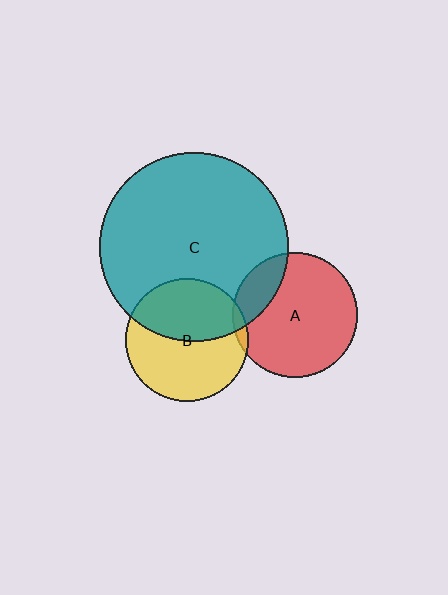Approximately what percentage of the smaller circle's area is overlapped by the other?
Approximately 45%.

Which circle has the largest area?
Circle C (teal).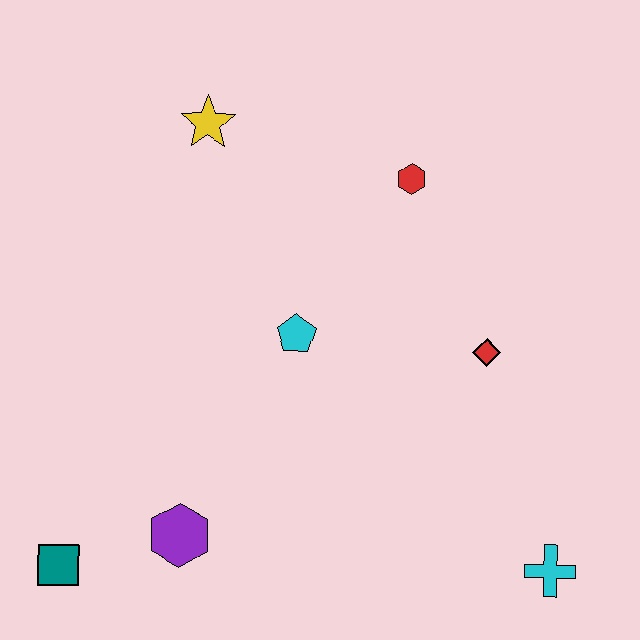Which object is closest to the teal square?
The purple hexagon is closest to the teal square.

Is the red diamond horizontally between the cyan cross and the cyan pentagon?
Yes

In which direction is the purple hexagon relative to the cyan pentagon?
The purple hexagon is below the cyan pentagon.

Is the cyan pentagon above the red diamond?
Yes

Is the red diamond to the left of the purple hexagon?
No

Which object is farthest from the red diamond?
The teal square is farthest from the red diamond.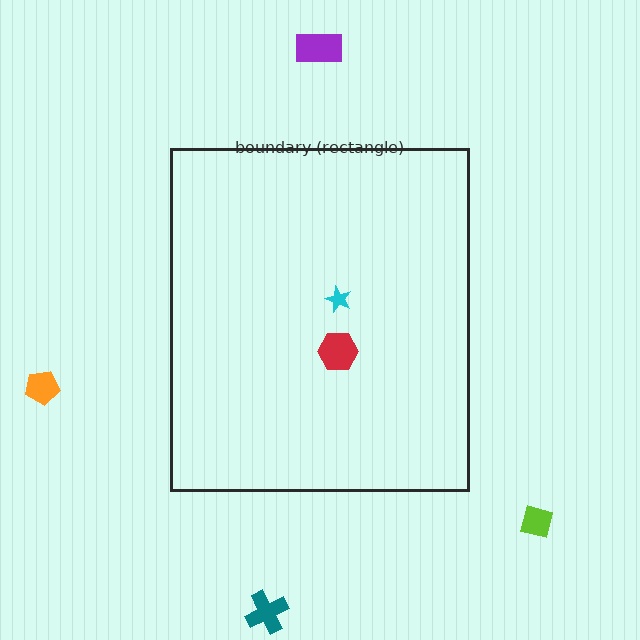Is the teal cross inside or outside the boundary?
Outside.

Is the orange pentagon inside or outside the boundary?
Outside.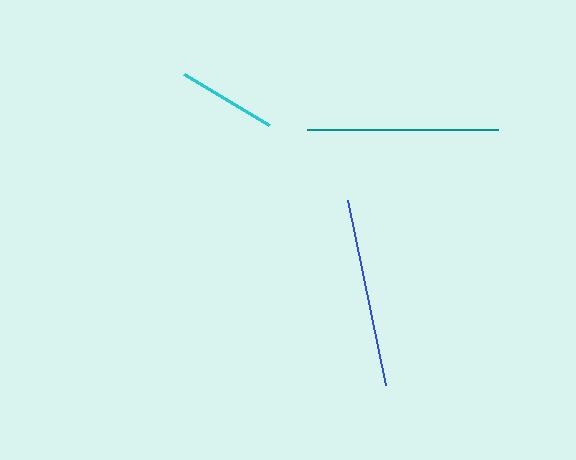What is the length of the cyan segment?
The cyan segment is approximately 99 pixels long.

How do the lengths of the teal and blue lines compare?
The teal and blue lines are approximately the same length.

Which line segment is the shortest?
The cyan line is the shortest at approximately 99 pixels.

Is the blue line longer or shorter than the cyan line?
The blue line is longer than the cyan line.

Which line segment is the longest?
The teal line is the longest at approximately 192 pixels.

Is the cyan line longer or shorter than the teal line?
The teal line is longer than the cyan line.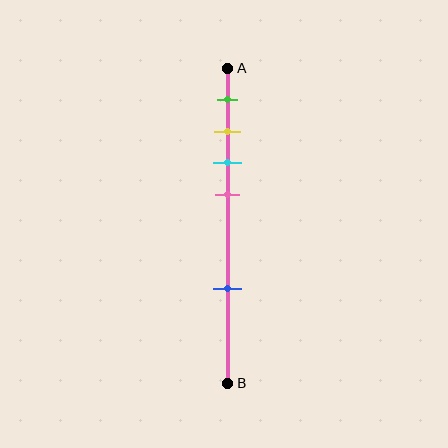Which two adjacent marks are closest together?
The yellow and cyan marks are the closest adjacent pair.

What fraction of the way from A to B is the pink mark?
The pink mark is approximately 40% (0.4) of the way from A to B.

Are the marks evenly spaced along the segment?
No, the marks are not evenly spaced.